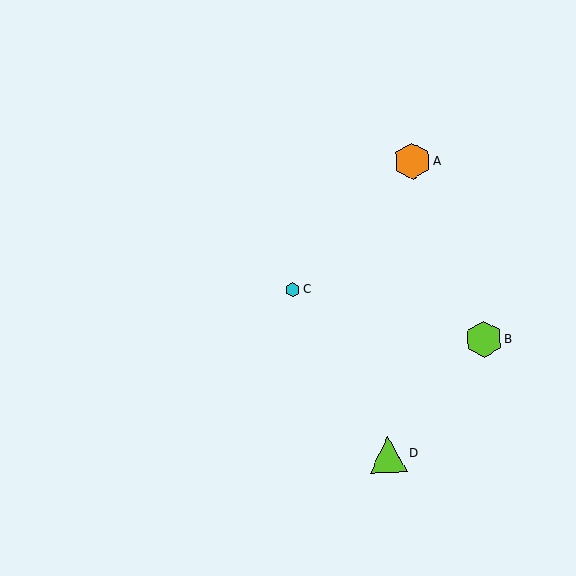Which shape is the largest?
The lime triangle (labeled D) is the largest.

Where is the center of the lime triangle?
The center of the lime triangle is at (388, 454).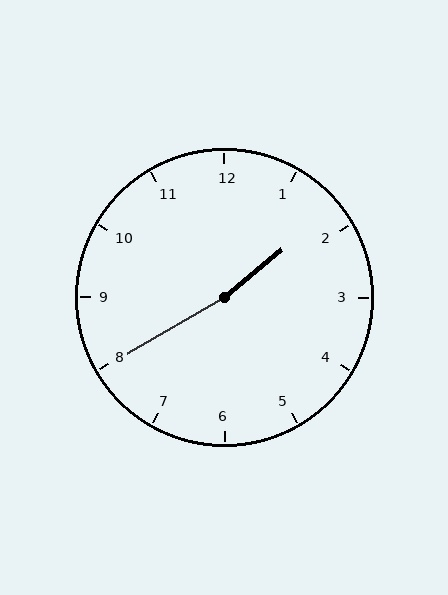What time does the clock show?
1:40.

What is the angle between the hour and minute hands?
Approximately 170 degrees.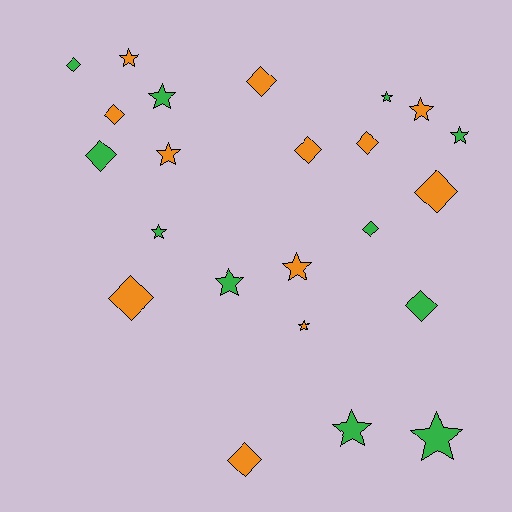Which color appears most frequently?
Orange, with 12 objects.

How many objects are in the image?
There are 23 objects.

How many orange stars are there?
There are 5 orange stars.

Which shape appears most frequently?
Star, with 12 objects.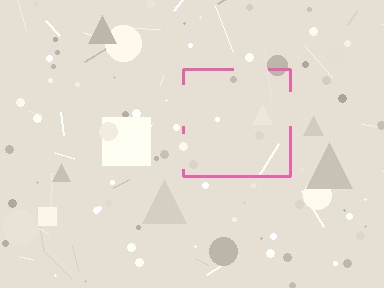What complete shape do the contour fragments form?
The contour fragments form a square.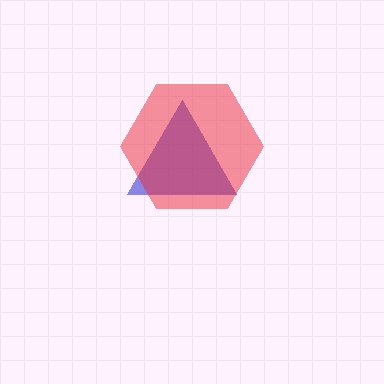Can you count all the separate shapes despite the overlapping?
Yes, there are 2 separate shapes.